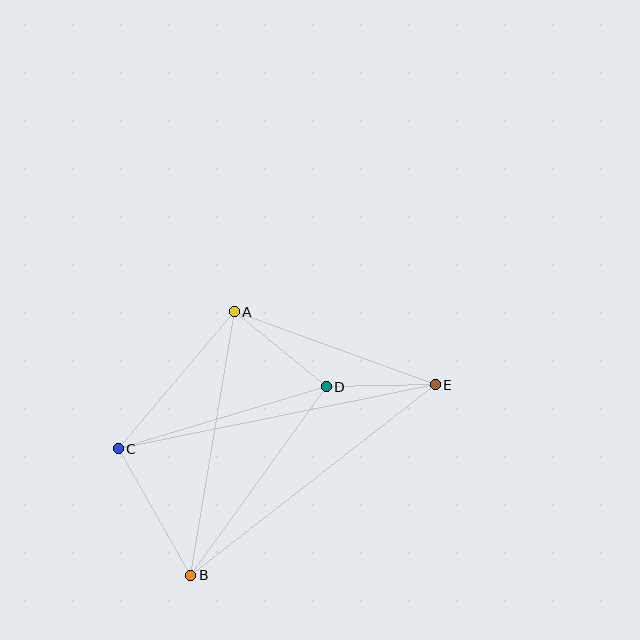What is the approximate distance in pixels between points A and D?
The distance between A and D is approximately 118 pixels.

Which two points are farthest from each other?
Points C and E are farthest from each other.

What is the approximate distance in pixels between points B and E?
The distance between B and E is approximately 310 pixels.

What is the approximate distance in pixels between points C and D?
The distance between C and D is approximately 217 pixels.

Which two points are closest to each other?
Points D and E are closest to each other.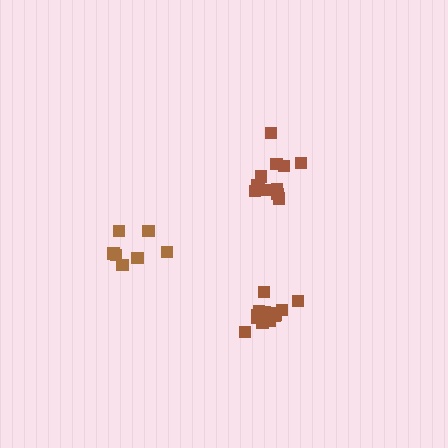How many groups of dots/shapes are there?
There are 3 groups.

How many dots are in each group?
Group 1: 7 dots, Group 2: 12 dots, Group 3: 13 dots (32 total).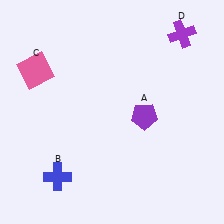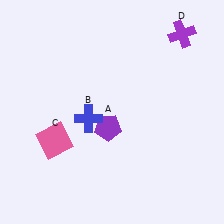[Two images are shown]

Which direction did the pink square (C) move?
The pink square (C) moved down.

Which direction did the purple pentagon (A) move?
The purple pentagon (A) moved left.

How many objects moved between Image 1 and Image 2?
3 objects moved between the two images.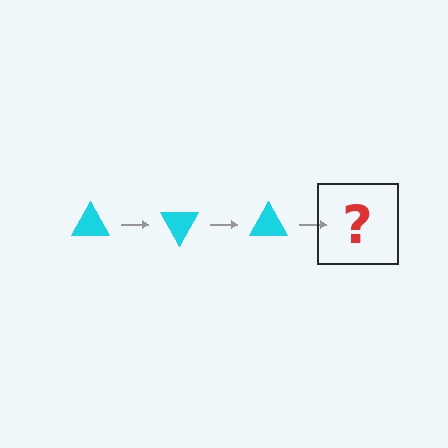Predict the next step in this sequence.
The next step is a cyan triangle rotated 180 degrees.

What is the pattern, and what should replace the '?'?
The pattern is that the triangle rotates 60 degrees each step. The '?' should be a cyan triangle rotated 180 degrees.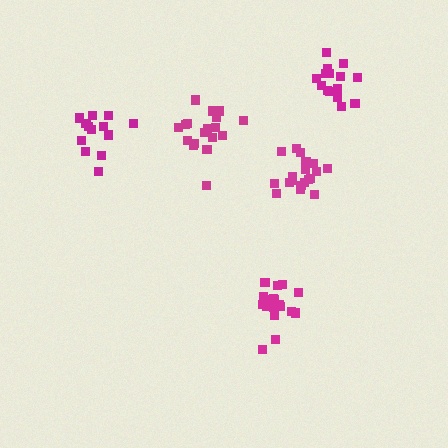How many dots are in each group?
Group 1: 16 dots, Group 2: 19 dots, Group 3: 18 dots, Group 4: 18 dots, Group 5: 13 dots (84 total).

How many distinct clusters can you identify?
There are 5 distinct clusters.